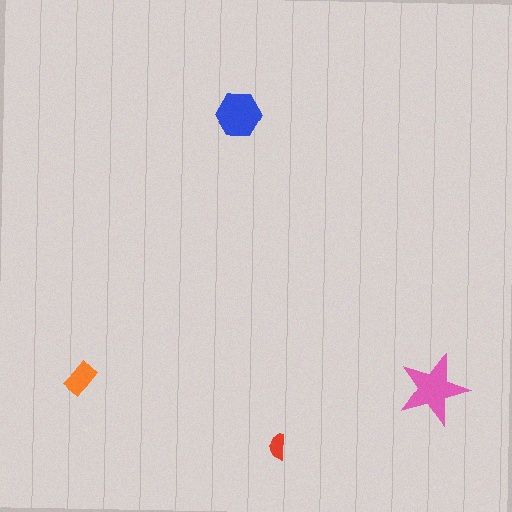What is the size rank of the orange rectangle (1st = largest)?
3rd.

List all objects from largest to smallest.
The pink star, the blue hexagon, the orange rectangle, the red semicircle.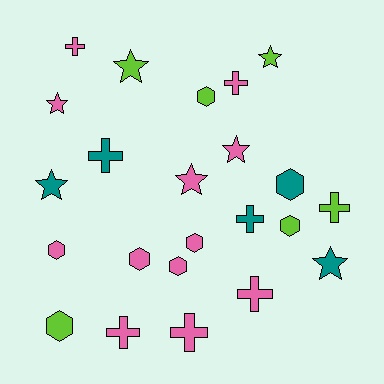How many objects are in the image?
There are 23 objects.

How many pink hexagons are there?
There are 4 pink hexagons.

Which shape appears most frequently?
Hexagon, with 8 objects.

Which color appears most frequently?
Pink, with 12 objects.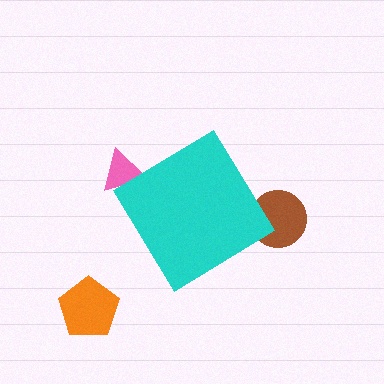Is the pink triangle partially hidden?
Yes, the pink triangle is partially hidden behind the cyan diamond.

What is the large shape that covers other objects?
A cyan diamond.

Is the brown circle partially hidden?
Yes, the brown circle is partially hidden behind the cyan diamond.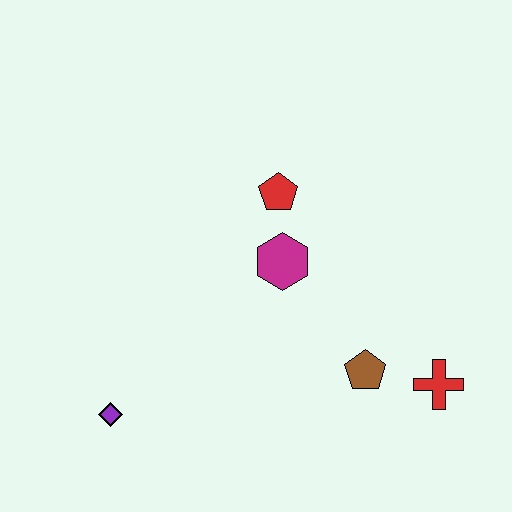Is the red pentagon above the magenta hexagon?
Yes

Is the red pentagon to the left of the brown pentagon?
Yes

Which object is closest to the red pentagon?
The magenta hexagon is closest to the red pentagon.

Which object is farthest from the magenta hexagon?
The purple diamond is farthest from the magenta hexagon.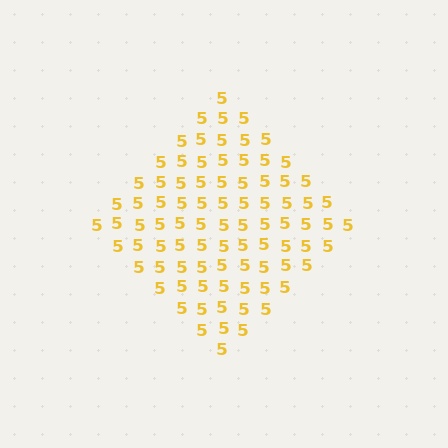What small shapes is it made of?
It is made of small digit 5's.